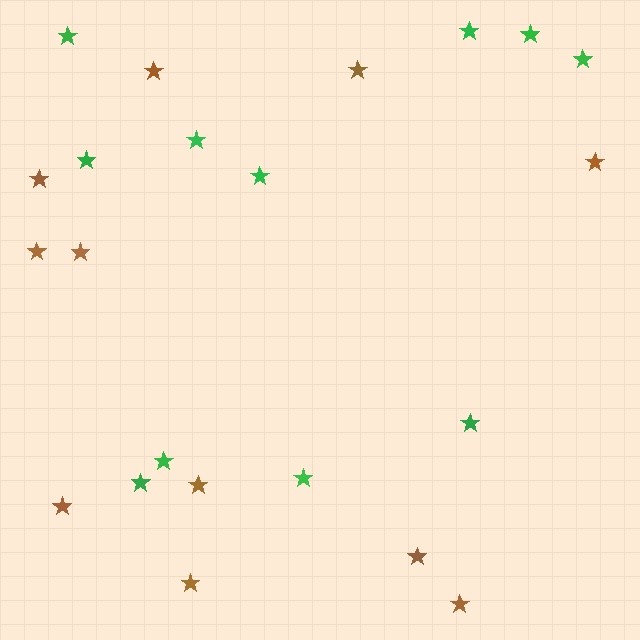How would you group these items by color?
There are 2 groups: one group of brown stars (11) and one group of green stars (11).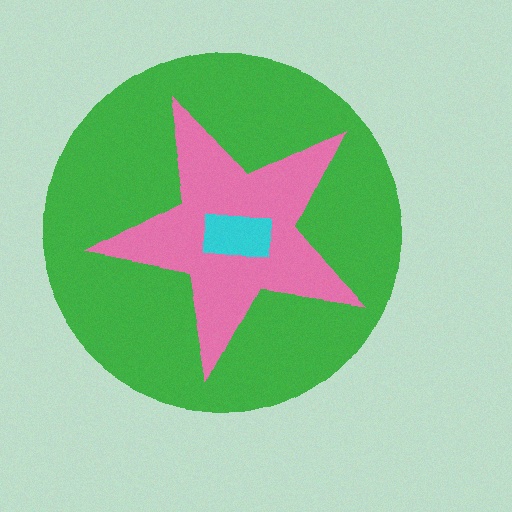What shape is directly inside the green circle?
The pink star.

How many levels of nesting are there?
3.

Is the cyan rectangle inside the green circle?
Yes.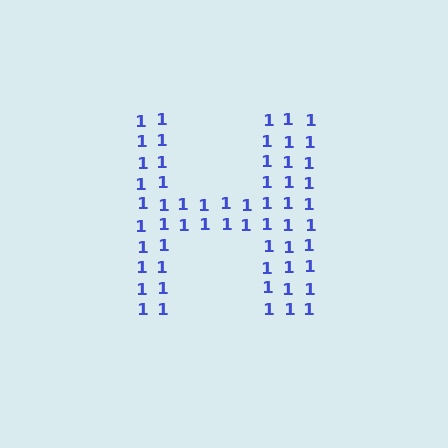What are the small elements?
The small elements are digit 1's.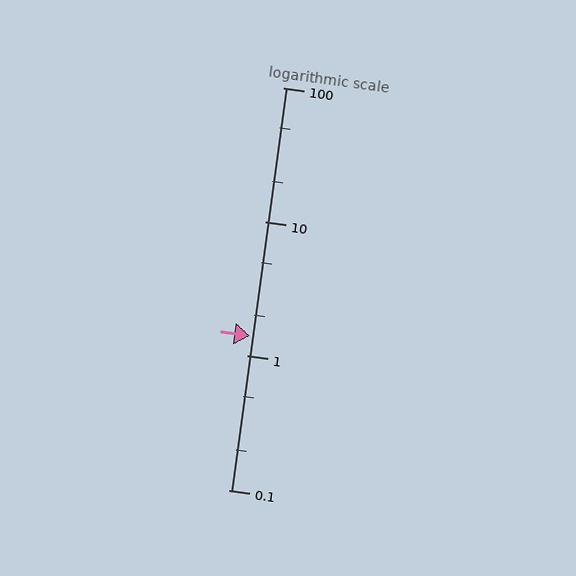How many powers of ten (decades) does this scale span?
The scale spans 3 decades, from 0.1 to 100.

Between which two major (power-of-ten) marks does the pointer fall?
The pointer is between 1 and 10.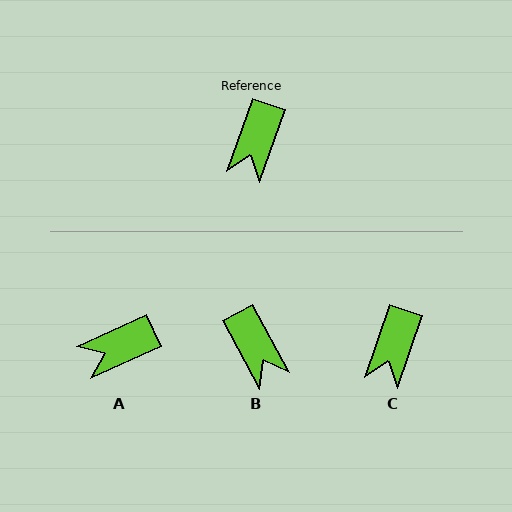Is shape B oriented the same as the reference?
No, it is off by about 48 degrees.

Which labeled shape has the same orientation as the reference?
C.